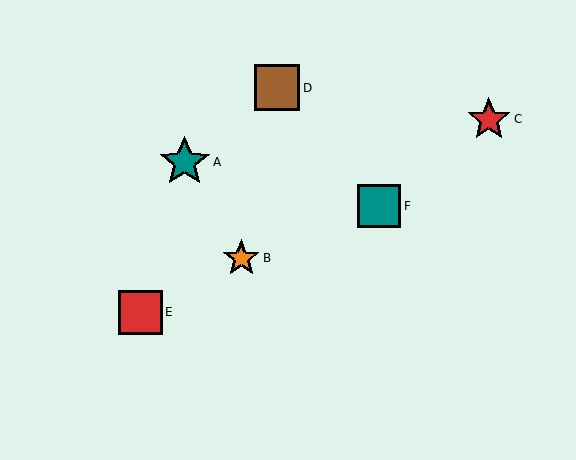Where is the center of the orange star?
The center of the orange star is at (241, 258).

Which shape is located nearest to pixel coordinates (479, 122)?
The red star (labeled C) at (489, 119) is nearest to that location.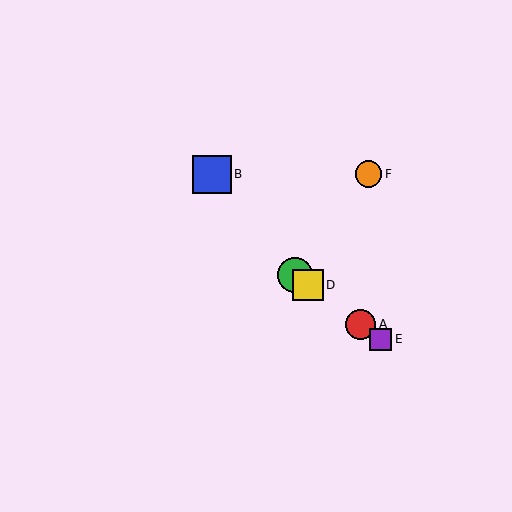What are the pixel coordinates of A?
Object A is at (361, 324).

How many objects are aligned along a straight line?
4 objects (A, C, D, E) are aligned along a straight line.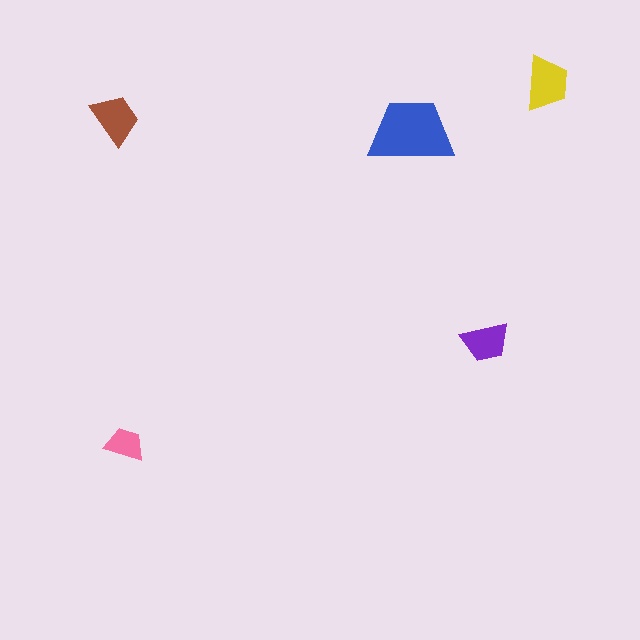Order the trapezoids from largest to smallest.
the blue one, the yellow one, the brown one, the purple one, the pink one.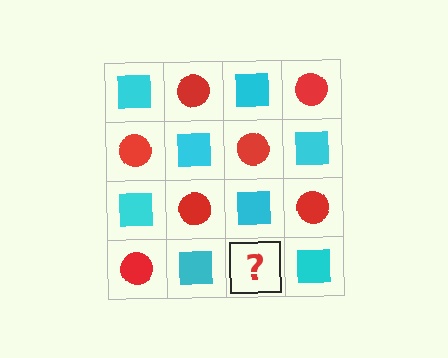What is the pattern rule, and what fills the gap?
The rule is that it alternates cyan square and red circle in a checkerboard pattern. The gap should be filled with a red circle.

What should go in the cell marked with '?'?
The missing cell should contain a red circle.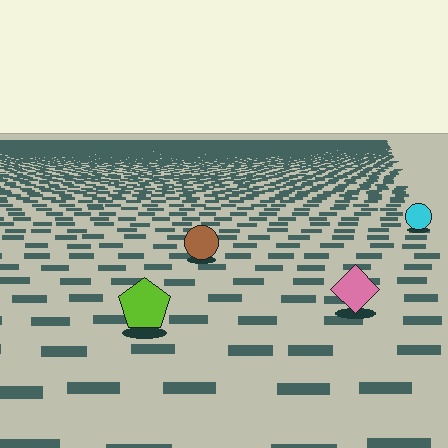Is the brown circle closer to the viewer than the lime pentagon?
No. The lime pentagon is closer — you can tell from the texture gradient: the ground texture is coarser near it.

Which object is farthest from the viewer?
The cyan circle is farthest from the viewer. It appears smaller and the ground texture around it is denser.